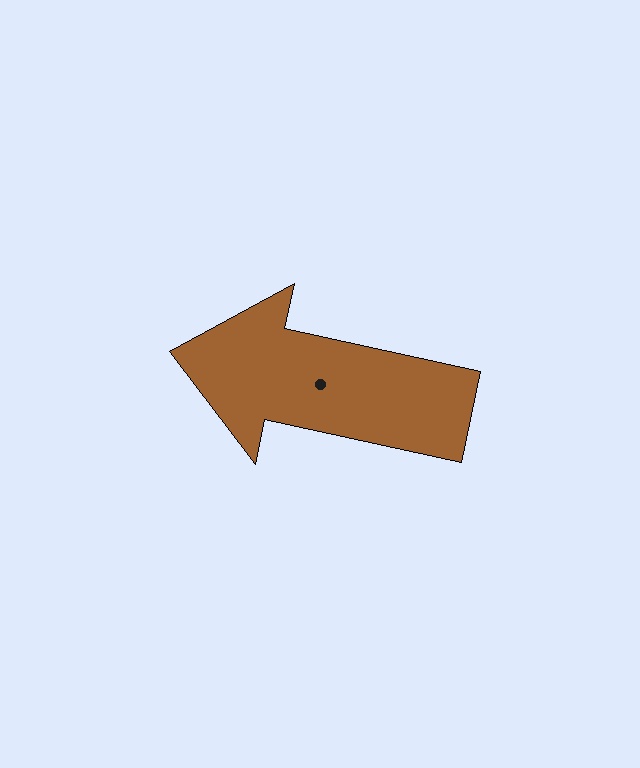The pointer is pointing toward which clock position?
Roughly 9 o'clock.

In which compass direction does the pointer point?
West.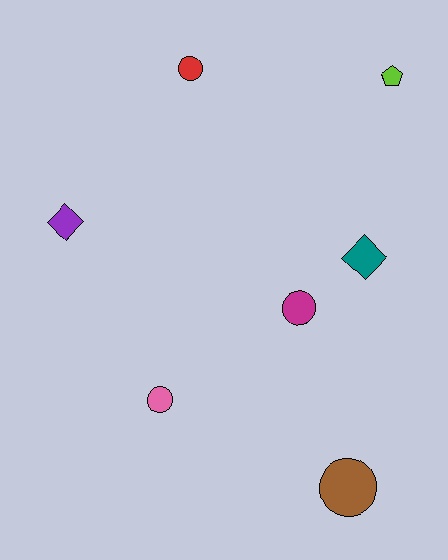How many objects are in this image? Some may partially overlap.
There are 7 objects.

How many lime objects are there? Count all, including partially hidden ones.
There is 1 lime object.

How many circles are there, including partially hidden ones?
There are 4 circles.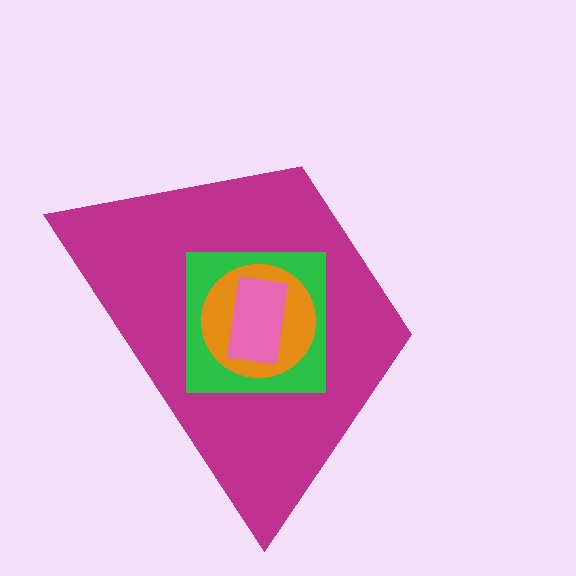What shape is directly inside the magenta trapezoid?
The green square.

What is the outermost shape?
The magenta trapezoid.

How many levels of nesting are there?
4.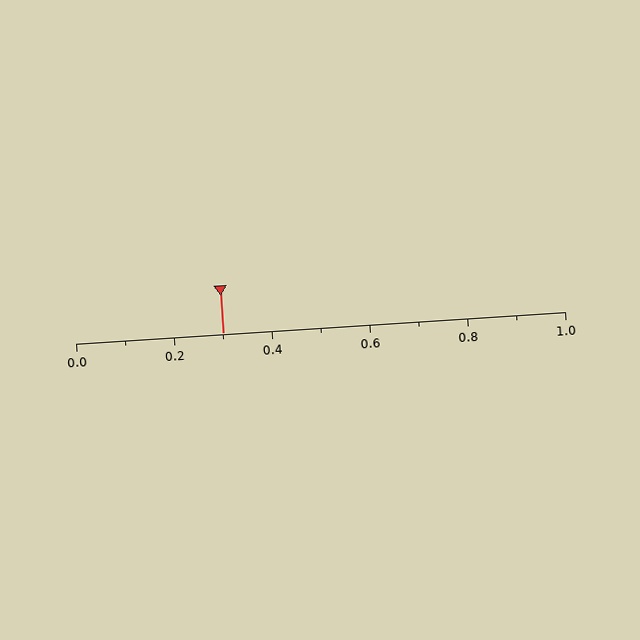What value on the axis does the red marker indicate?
The marker indicates approximately 0.3.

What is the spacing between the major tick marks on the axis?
The major ticks are spaced 0.2 apart.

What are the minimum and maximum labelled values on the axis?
The axis runs from 0.0 to 1.0.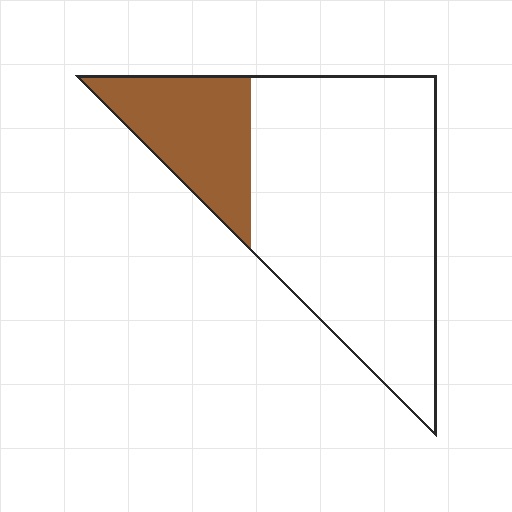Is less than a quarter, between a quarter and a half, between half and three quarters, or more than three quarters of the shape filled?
Less than a quarter.